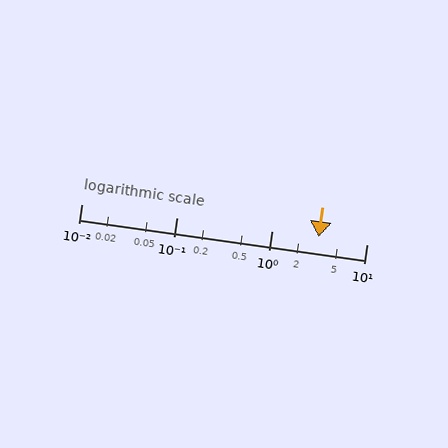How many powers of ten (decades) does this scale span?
The scale spans 3 decades, from 0.01 to 10.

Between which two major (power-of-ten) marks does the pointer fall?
The pointer is between 1 and 10.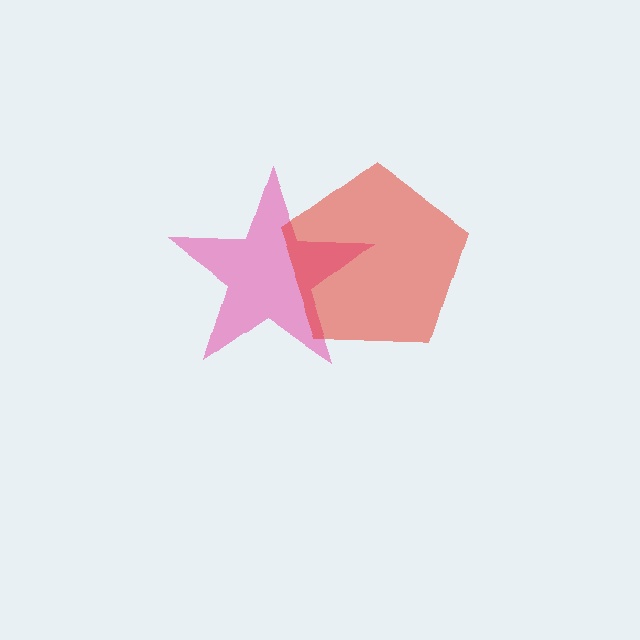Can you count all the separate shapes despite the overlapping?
Yes, there are 2 separate shapes.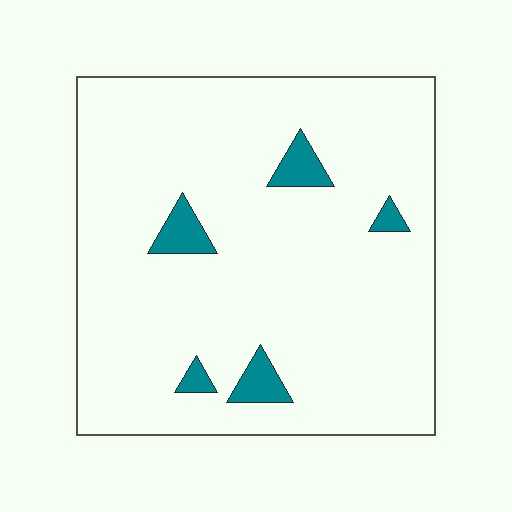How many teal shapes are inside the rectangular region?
5.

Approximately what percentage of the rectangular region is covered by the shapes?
Approximately 5%.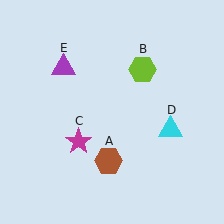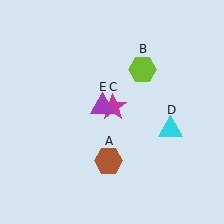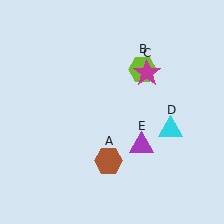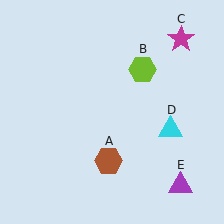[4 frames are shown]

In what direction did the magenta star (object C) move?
The magenta star (object C) moved up and to the right.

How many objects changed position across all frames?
2 objects changed position: magenta star (object C), purple triangle (object E).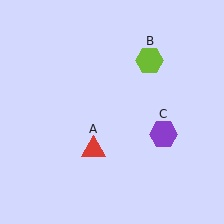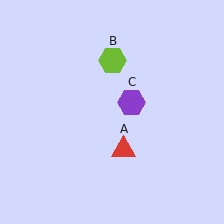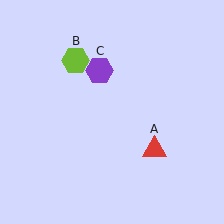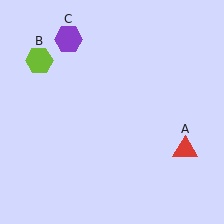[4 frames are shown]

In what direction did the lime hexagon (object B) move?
The lime hexagon (object B) moved left.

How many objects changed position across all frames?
3 objects changed position: red triangle (object A), lime hexagon (object B), purple hexagon (object C).